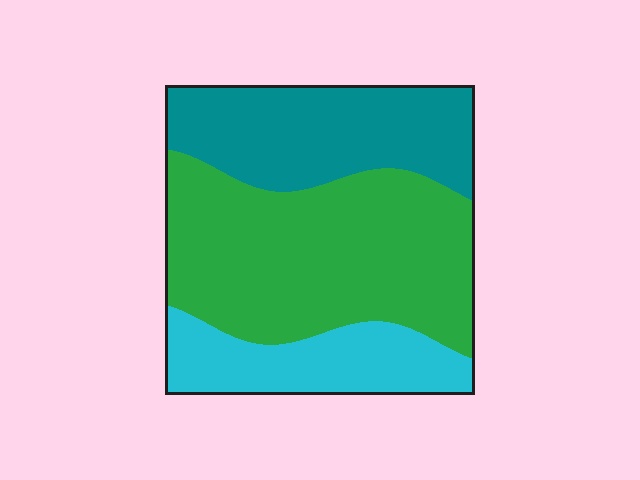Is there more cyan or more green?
Green.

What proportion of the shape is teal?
Teal takes up about one third (1/3) of the shape.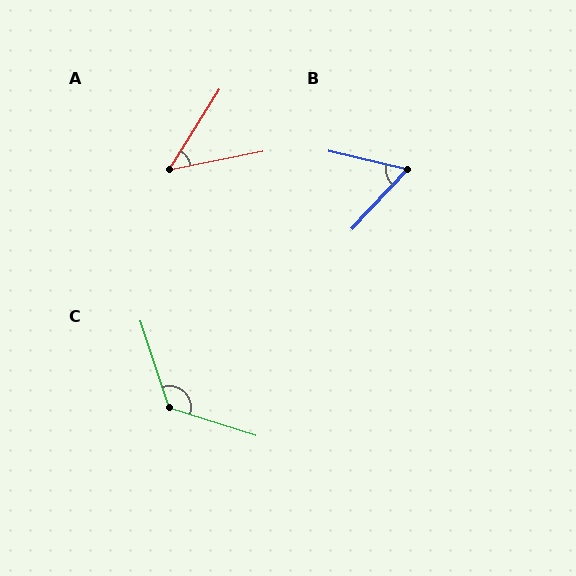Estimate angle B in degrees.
Approximately 60 degrees.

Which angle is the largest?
C, at approximately 126 degrees.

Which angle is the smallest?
A, at approximately 47 degrees.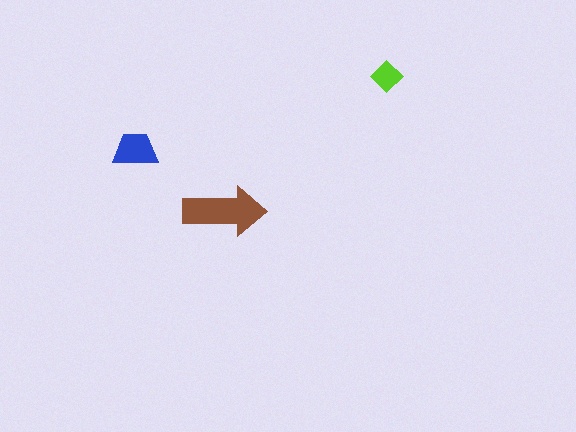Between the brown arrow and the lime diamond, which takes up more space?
The brown arrow.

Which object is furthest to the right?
The lime diamond is rightmost.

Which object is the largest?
The brown arrow.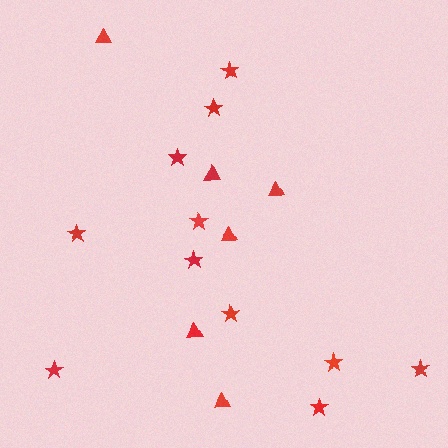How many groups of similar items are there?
There are 2 groups: one group of triangles (6) and one group of stars (11).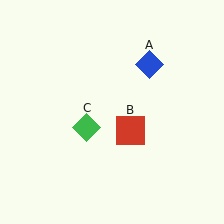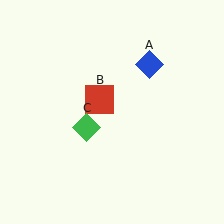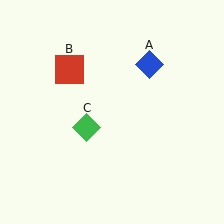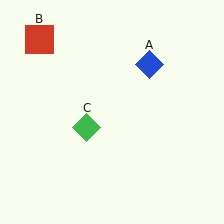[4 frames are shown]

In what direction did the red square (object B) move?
The red square (object B) moved up and to the left.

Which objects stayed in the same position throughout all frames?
Blue diamond (object A) and green diamond (object C) remained stationary.